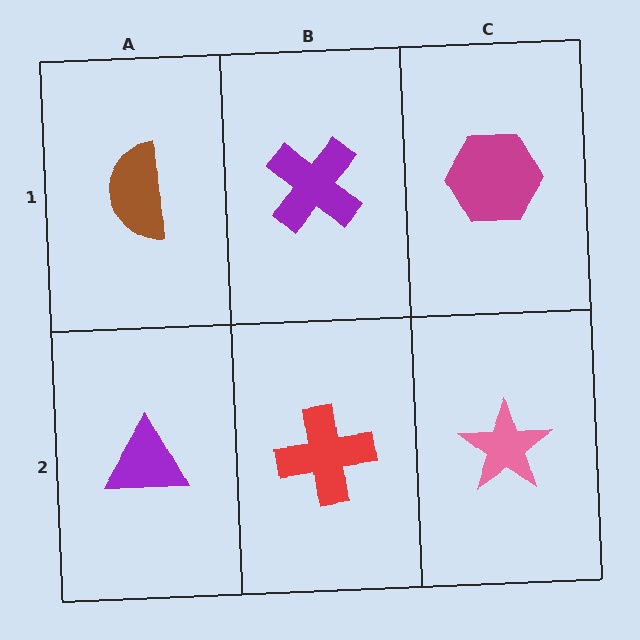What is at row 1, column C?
A magenta hexagon.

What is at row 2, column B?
A red cross.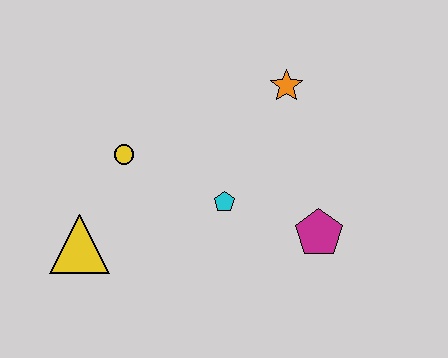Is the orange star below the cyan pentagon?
No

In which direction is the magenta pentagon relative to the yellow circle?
The magenta pentagon is to the right of the yellow circle.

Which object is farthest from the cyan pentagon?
The yellow triangle is farthest from the cyan pentagon.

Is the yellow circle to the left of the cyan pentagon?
Yes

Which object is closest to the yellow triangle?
The yellow circle is closest to the yellow triangle.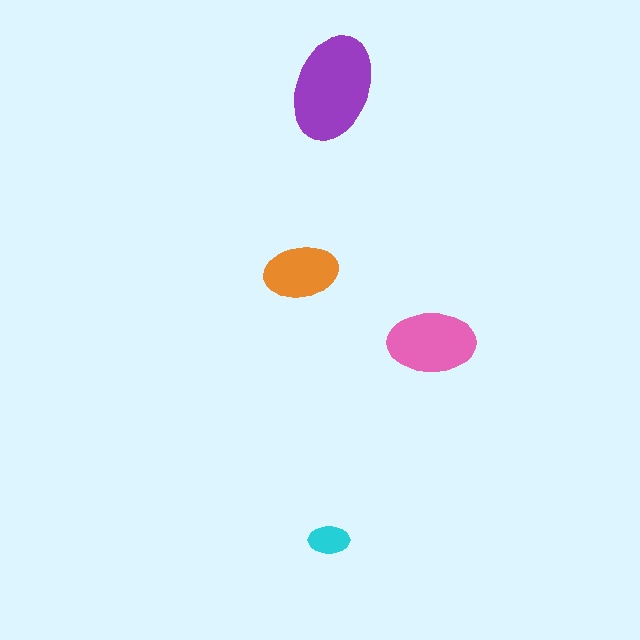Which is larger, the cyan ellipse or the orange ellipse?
The orange one.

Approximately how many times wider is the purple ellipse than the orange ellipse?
About 1.5 times wider.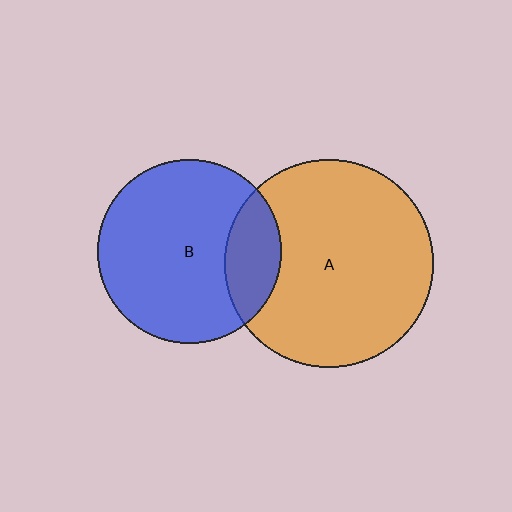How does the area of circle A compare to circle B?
Approximately 1.3 times.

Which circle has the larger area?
Circle A (orange).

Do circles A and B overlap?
Yes.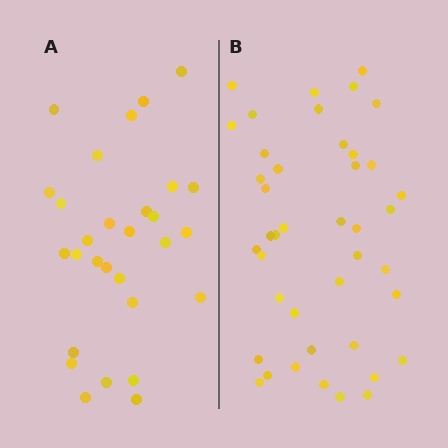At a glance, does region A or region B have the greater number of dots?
Region B (the right region) has more dots.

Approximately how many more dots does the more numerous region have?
Region B has approximately 15 more dots than region A.